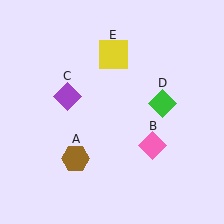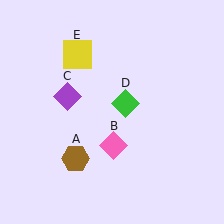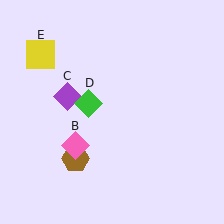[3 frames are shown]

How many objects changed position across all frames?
3 objects changed position: pink diamond (object B), green diamond (object D), yellow square (object E).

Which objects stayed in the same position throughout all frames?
Brown hexagon (object A) and purple diamond (object C) remained stationary.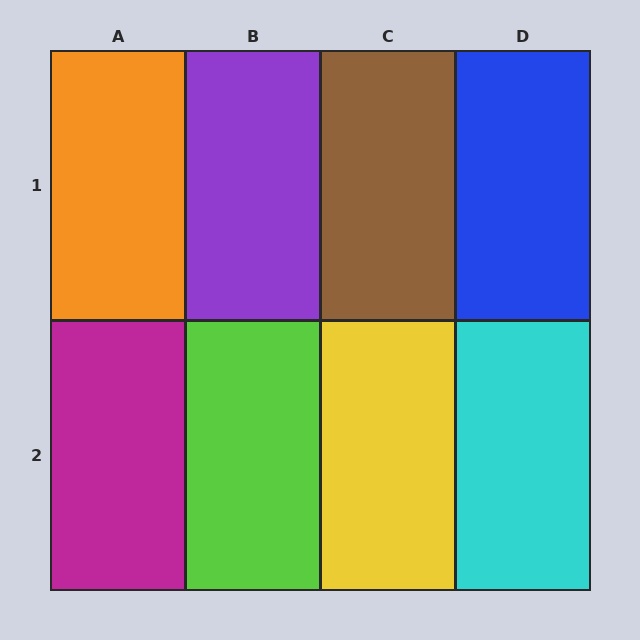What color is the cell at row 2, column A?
Magenta.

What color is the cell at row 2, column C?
Yellow.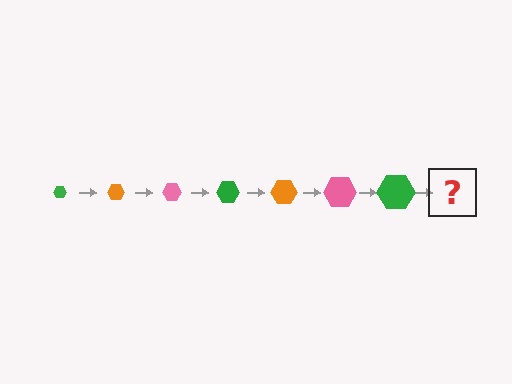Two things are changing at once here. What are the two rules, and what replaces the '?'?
The two rules are that the hexagon grows larger each step and the color cycles through green, orange, and pink. The '?' should be an orange hexagon, larger than the previous one.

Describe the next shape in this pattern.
It should be an orange hexagon, larger than the previous one.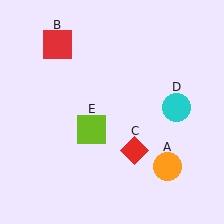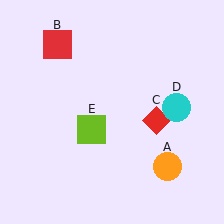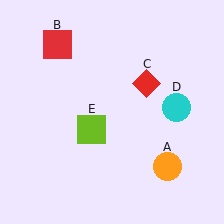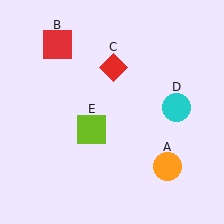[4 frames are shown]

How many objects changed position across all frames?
1 object changed position: red diamond (object C).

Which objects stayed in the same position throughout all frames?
Orange circle (object A) and red square (object B) and cyan circle (object D) and lime square (object E) remained stationary.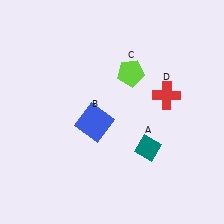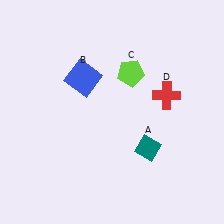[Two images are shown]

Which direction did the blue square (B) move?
The blue square (B) moved up.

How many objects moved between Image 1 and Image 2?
1 object moved between the two images.